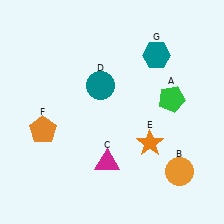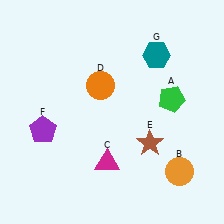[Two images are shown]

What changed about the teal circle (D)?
In Image 1, D is teal. In Image 2, it changed to orange.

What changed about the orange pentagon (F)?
In Image 1, F is orange. In Image 2, it changed to purple.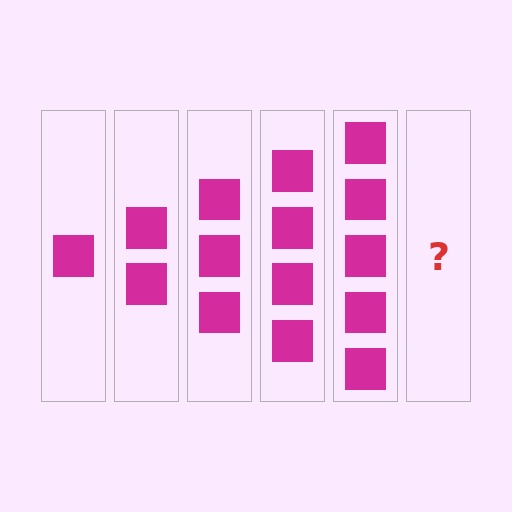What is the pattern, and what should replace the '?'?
The pattern is that each step adds one more square. The '?' should be 6 squares.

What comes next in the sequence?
The next element should be 6 squares.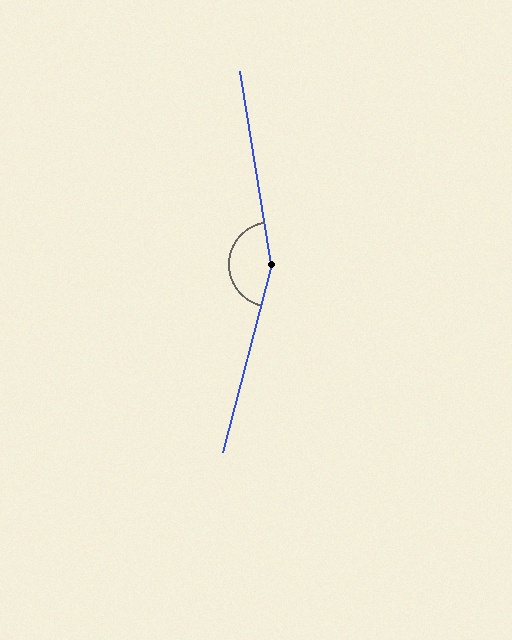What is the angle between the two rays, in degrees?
Approximately 156 degrees.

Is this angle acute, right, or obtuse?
It is obtuse.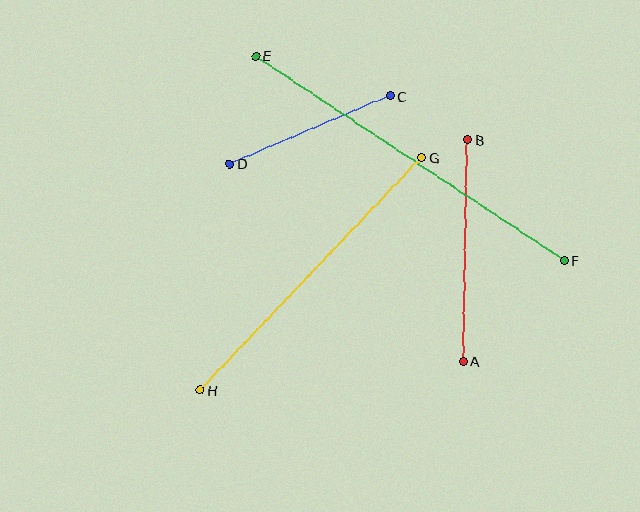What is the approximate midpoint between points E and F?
The midpoint is at approximately (410, 158) pixels.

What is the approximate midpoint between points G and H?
The midpoint is at approximately (311, 274) pixels.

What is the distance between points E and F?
The distance is approximately 370 pixels.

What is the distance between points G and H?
The distance is approximately 321 pixels.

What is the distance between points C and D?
The distance is approximately 174 pixels.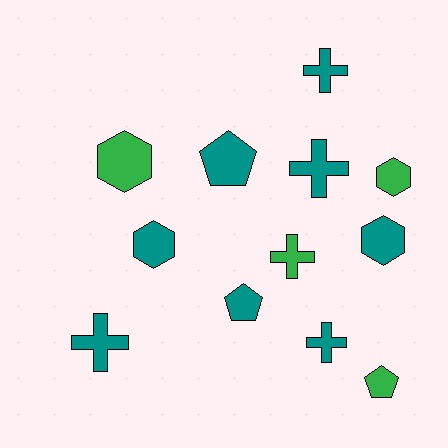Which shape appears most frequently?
Cross, with 5 objects.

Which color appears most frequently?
Teal, with 8 objects.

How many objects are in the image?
There are 12 objects.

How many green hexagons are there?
There are 2 green hexagons.